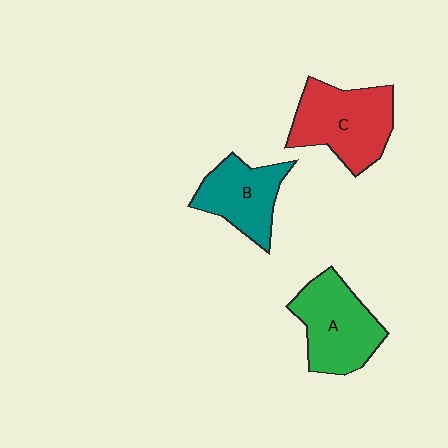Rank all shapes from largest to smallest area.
From largest to smallest: C (red), A (green), B (teal).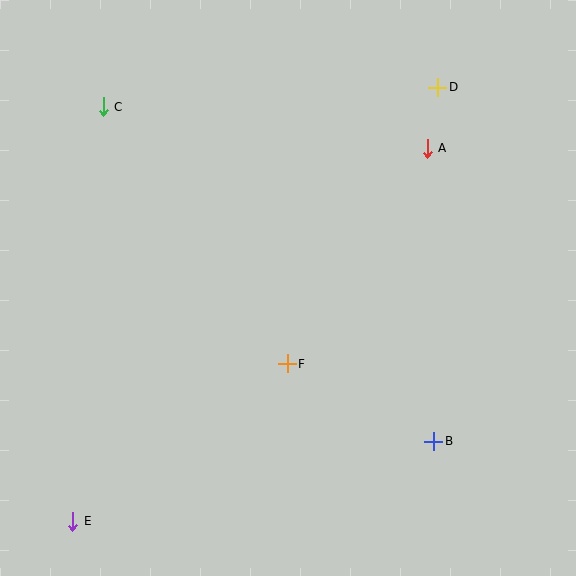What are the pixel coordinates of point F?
Point F is at (287, 364).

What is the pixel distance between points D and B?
The distance between D and B is 354 pixels.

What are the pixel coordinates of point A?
Point A is at (427, 148).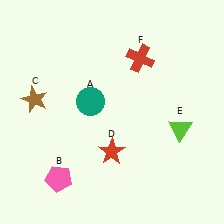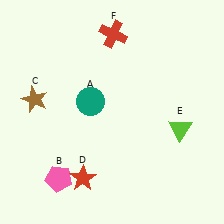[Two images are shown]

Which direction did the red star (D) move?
The red star (D) moved left.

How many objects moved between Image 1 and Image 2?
2 objects moved between the two images.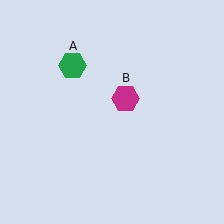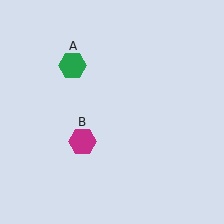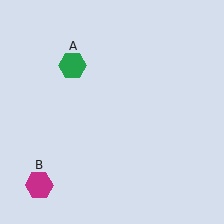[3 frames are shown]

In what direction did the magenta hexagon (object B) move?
The magenta hexagon (object B) moved down and to the left.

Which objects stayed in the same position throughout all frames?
Green hexagon (object A) remained stationary.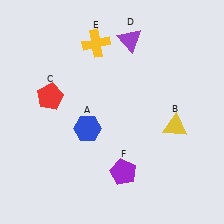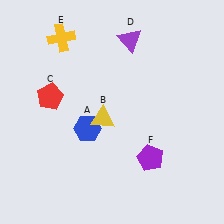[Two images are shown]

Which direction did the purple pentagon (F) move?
The purple pentagon (F) moved right.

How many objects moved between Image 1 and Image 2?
3 objects moved between the two images.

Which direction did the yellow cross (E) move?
The yellow cross (E) moved left.